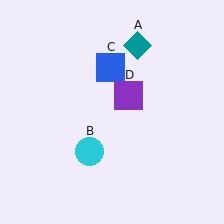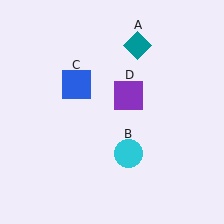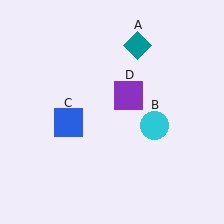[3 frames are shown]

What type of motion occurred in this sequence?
The cyan circle (object B), blue square (object C) rotated counterclockwise around the center of the scene.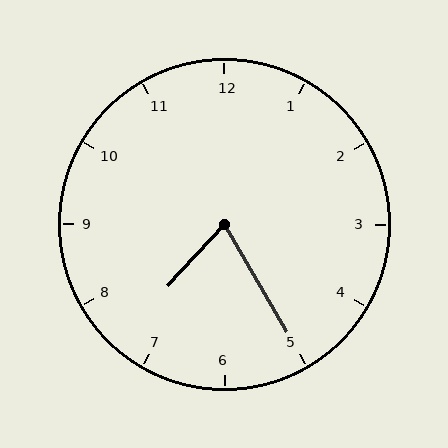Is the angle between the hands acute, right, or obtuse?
It is acute.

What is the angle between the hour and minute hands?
Approximately 72 degrees.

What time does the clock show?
7:25.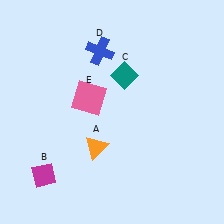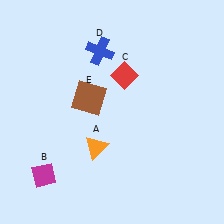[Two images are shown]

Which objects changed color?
C changed from teal to red. E changed from pink to brown.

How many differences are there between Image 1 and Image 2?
There are 2 differences between the two images.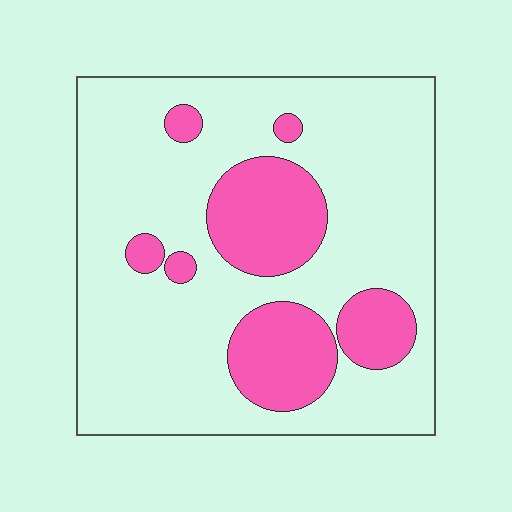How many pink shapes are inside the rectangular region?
7.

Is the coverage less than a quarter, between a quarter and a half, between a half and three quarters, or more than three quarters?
Less than a quarter.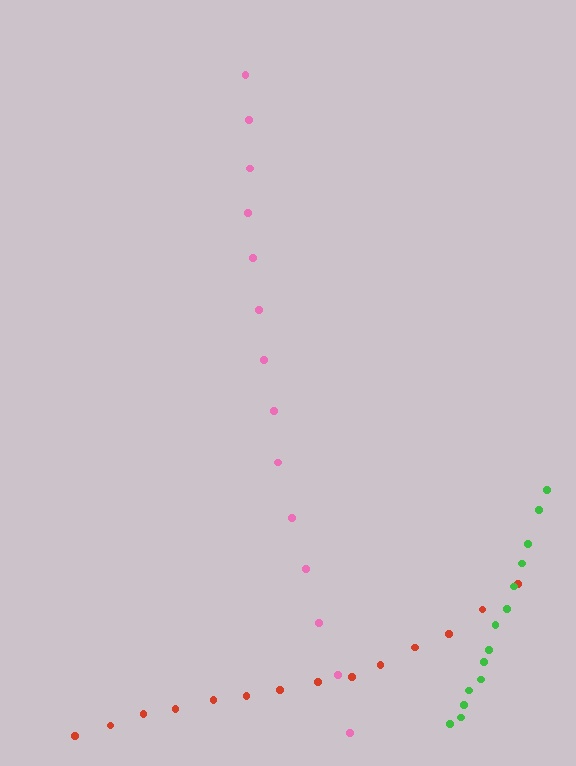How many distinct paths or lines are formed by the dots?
There are 3 distinct paths.